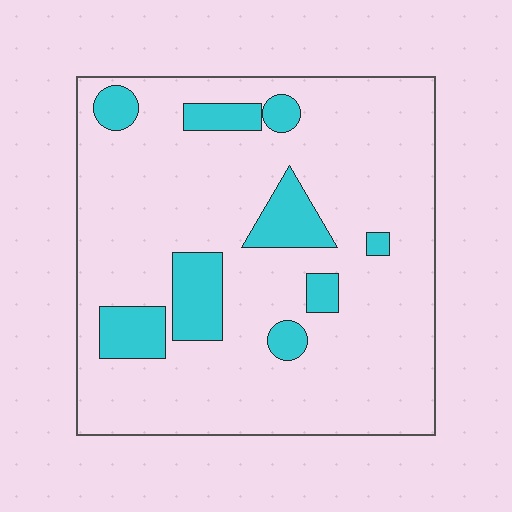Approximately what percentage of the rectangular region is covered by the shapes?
Approximately 15%.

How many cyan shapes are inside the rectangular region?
9.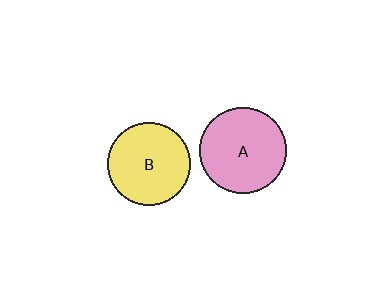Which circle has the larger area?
Circle A (pink).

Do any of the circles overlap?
No, none of the circles overlap.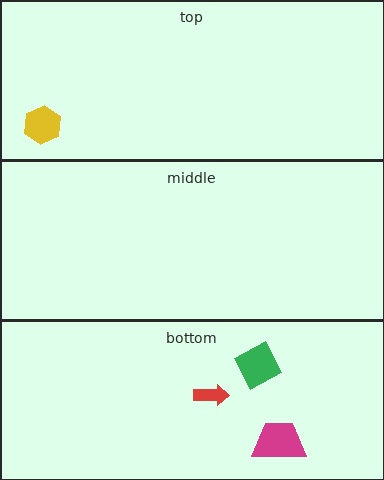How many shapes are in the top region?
1.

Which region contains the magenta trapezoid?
The bottom region.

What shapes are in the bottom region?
The red arrow, the green diamond, the magenta trapezoid.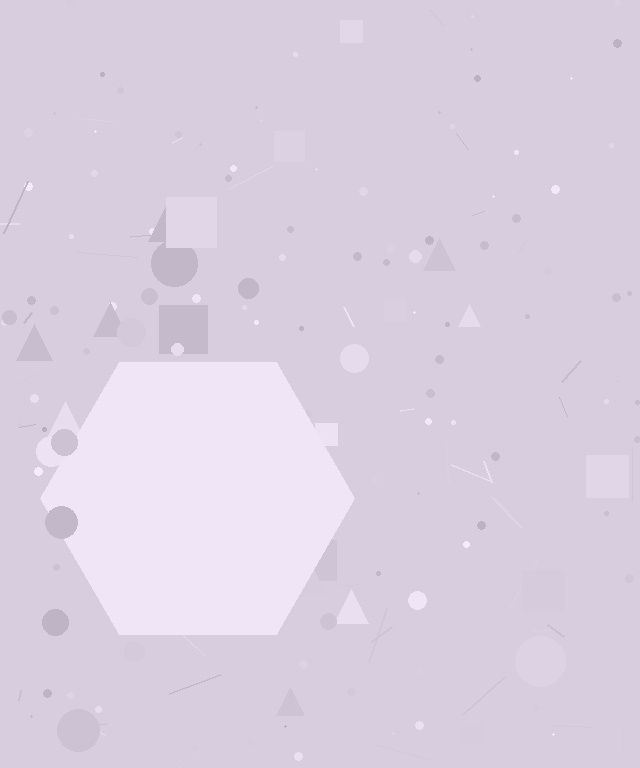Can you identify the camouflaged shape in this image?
The camouflaged shape is a hexagon.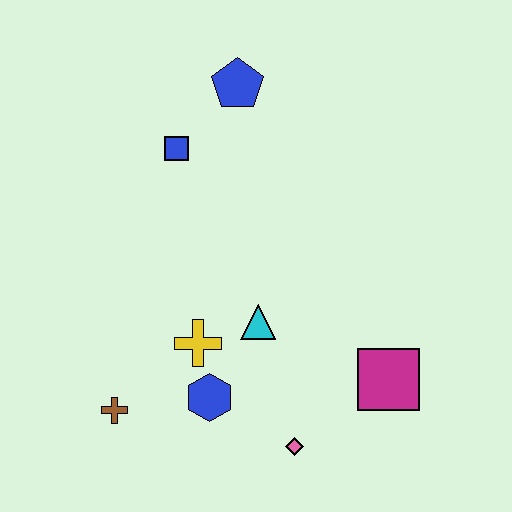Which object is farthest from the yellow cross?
The blue pentagon is farthest from the yellow cross.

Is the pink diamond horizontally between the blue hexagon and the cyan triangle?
No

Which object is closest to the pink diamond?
The blue hexagon is closest to the pink diamond.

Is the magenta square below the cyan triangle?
Yes